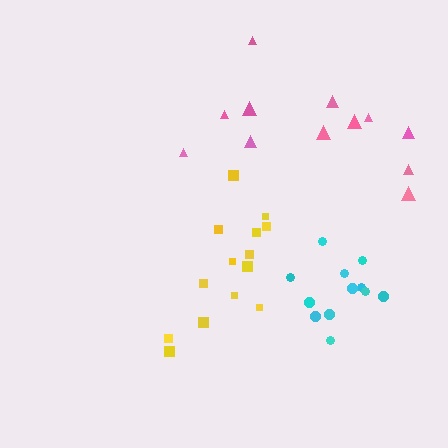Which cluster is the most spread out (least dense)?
Pink.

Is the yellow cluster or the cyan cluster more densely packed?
Cyan.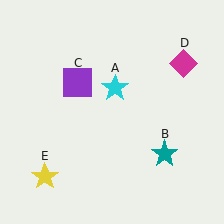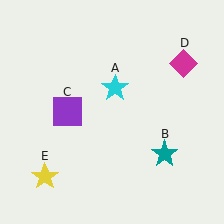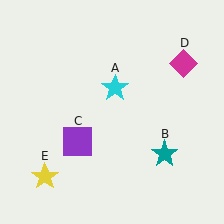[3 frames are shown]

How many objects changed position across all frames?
1 object changed position: purple square (object C).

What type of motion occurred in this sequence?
The purple square (object C) rotated counterclockwise around the center of the scene.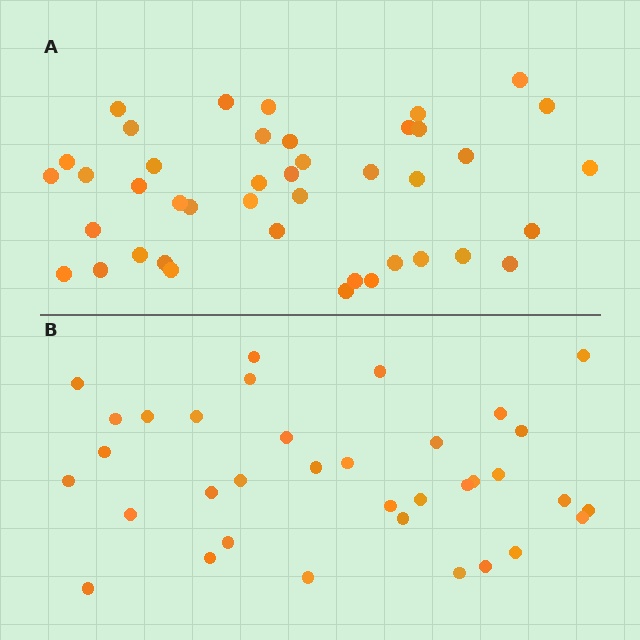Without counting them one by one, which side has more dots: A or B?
Region A (the top region) has more dots.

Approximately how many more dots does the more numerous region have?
Region A has roughly 8 or so more dots than region B.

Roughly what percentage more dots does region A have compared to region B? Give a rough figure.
About 20% more.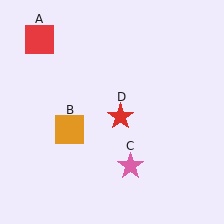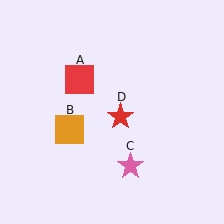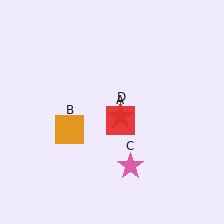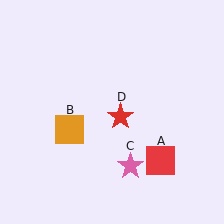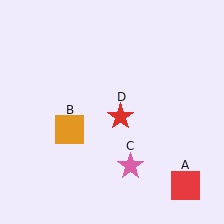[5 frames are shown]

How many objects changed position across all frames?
1 object changed position: red square (object A).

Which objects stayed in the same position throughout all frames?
Orange square (object B) and pink star (object C) and red star (object D) remained stationary.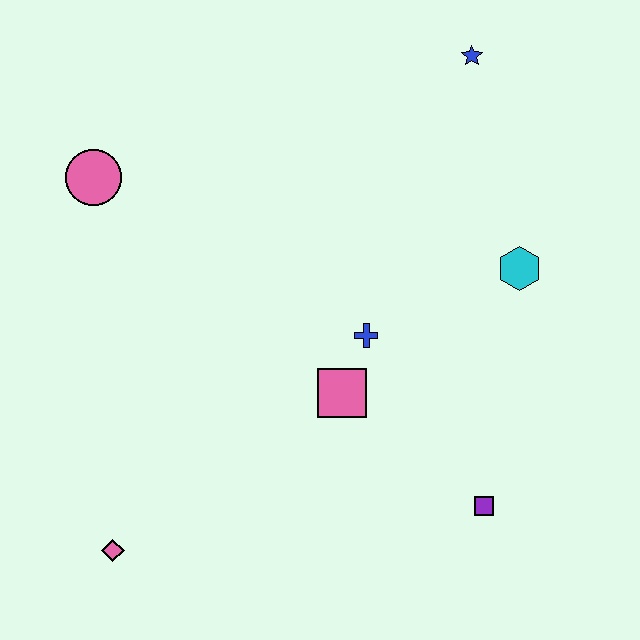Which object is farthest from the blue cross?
The pink diamond is farthest from the blue cross.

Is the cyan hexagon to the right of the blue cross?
Yes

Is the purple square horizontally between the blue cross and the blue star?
No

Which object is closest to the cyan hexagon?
The blue cross is closest to the cyan hexagon.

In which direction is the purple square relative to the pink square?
The purple square is to the right of the pink square.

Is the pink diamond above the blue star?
No